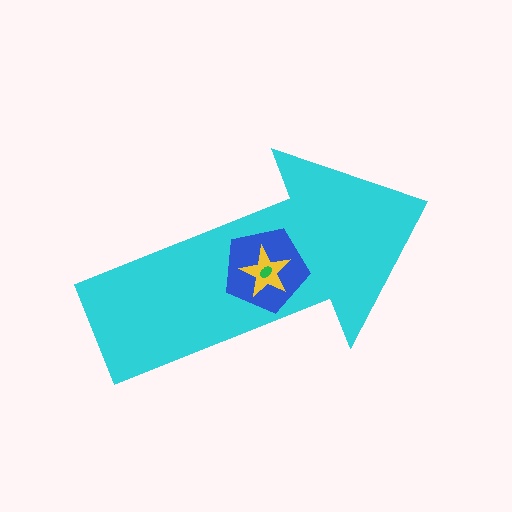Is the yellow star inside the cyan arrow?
Yes.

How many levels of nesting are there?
4.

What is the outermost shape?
The cyan arrow.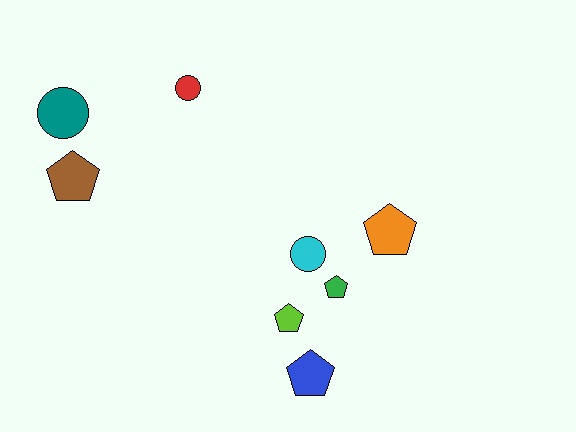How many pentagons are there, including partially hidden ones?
There are 5 pentagons.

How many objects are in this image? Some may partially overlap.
There are 8 objects.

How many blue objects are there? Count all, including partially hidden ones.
There is 1 blue object.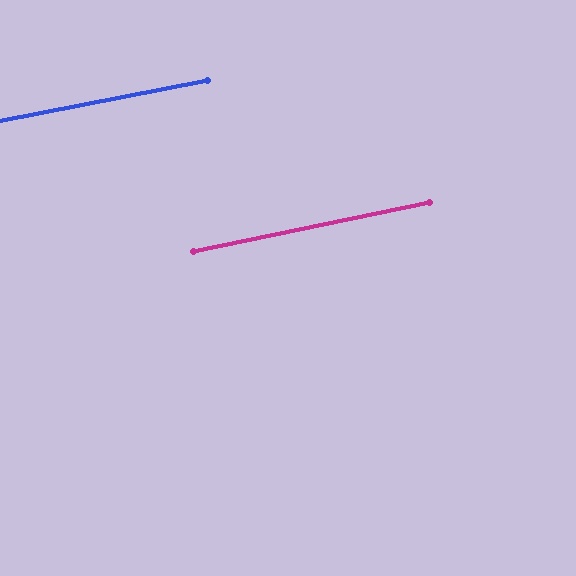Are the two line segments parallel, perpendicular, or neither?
Parallel — their directions differ by only 0.6°.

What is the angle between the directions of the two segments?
Approximately 1 degree.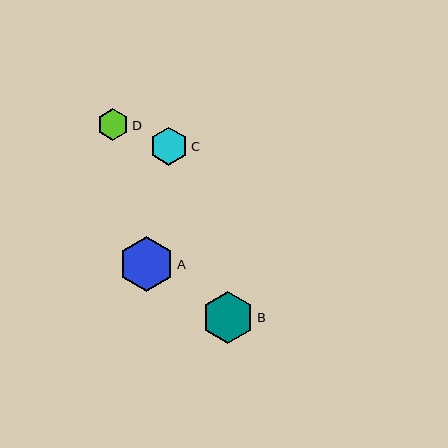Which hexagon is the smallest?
Hexagon D is the smallest with a size of approximately 32 pixels.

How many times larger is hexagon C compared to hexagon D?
Hexagon C is approximately 1.2 times the size of hexagon D.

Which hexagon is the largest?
Hexagon A is the largest with a size of approximately 55 pixels.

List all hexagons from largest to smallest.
From largest to smallest: A, B, C, D.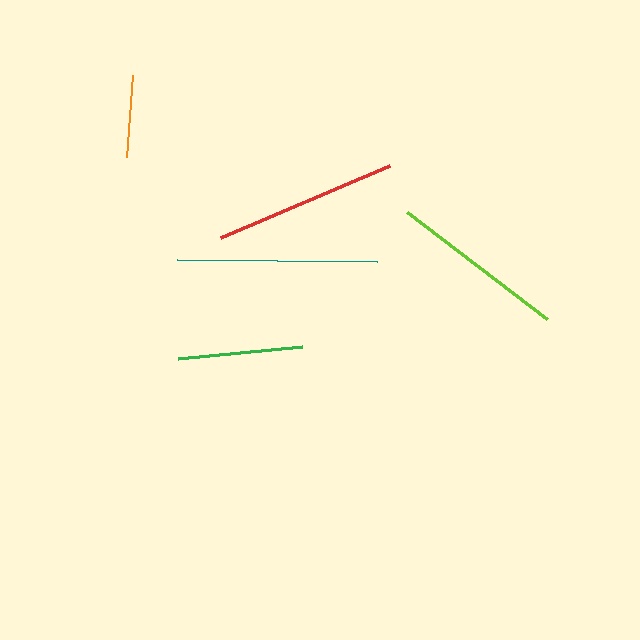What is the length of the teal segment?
The teal segment is approximately 200 pixels long.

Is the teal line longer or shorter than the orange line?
The teal line is longer than the orange line.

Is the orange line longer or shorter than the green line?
The green line is longer than the orange line.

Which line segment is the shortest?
The orange line is the shortest at approximately 83 pixels.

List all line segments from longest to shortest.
From longest to shortest: teal, red, lime, green, orange.